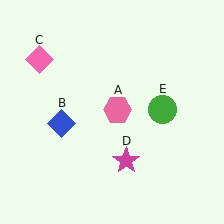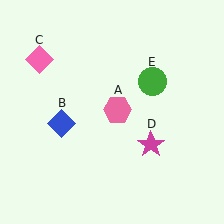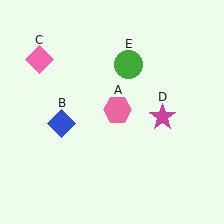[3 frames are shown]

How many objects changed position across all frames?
2 objects changed position: magenta star (object D), green circle (object E).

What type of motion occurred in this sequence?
The magenta star (object D), green circle (object E) rotated counterclockwise around the center of the scene.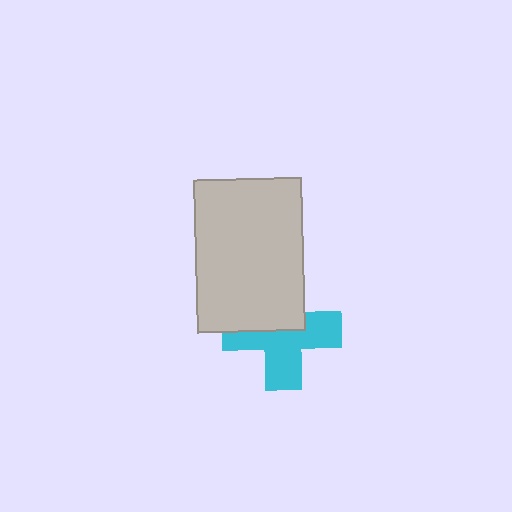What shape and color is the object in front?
The object in front is a light gray rectangle.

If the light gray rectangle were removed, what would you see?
You would see the complete cyan cross.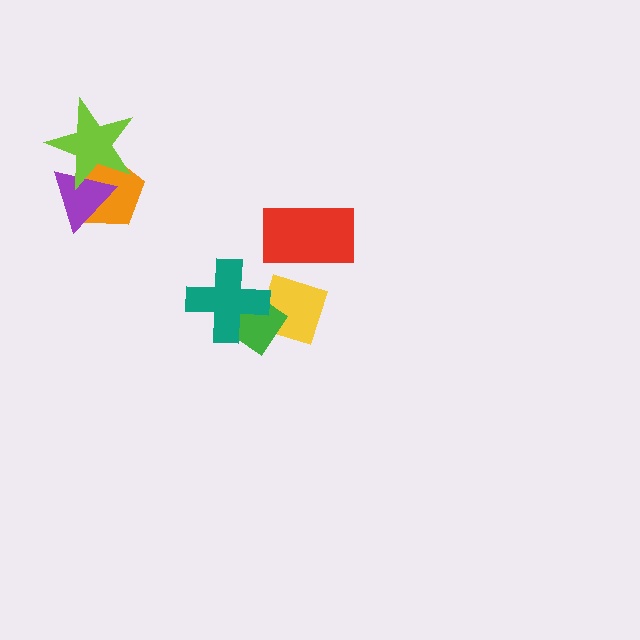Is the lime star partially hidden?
No, no other shape covers it.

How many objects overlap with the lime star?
2 objects overlap with the lime star.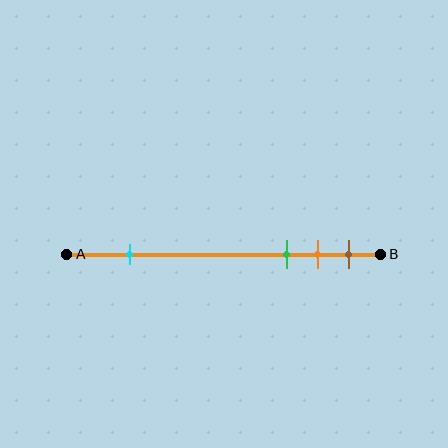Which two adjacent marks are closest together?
The orange and brown marks are the closest adjacent pair.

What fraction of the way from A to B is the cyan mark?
The cyan mark is approximately 20% (0.2) of the way from A to B.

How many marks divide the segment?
There are 4 marks dividing the segment.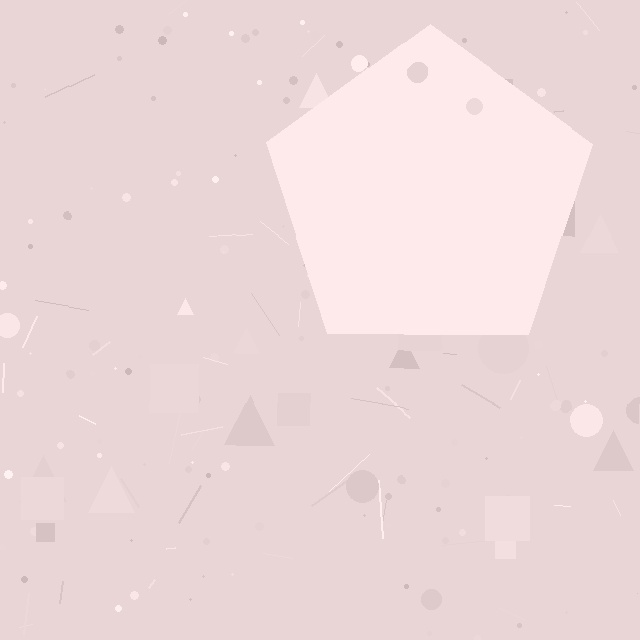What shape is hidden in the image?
A pentagon is hidden in the image.